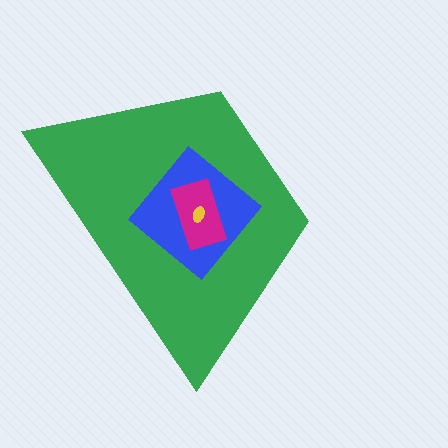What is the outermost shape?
The green trapezoid.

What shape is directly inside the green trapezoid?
The blue diamond.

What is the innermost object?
The yellow ellipse.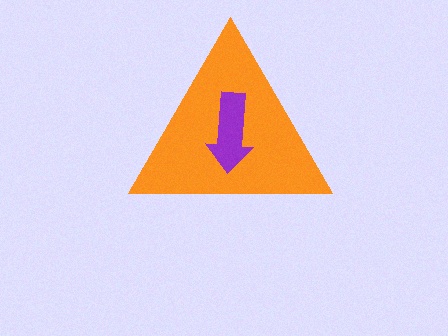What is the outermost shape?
The orange triangle.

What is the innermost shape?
The purple arrow.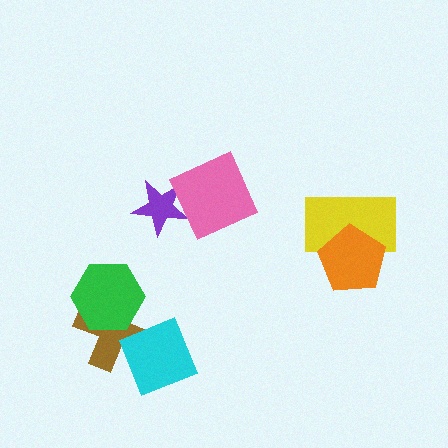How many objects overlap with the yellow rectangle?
1 object overlaps with the yellow rectangle.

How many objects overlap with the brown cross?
2 objects overlap with the brown cross.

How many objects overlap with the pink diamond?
1 object overlaps with the pink diamond.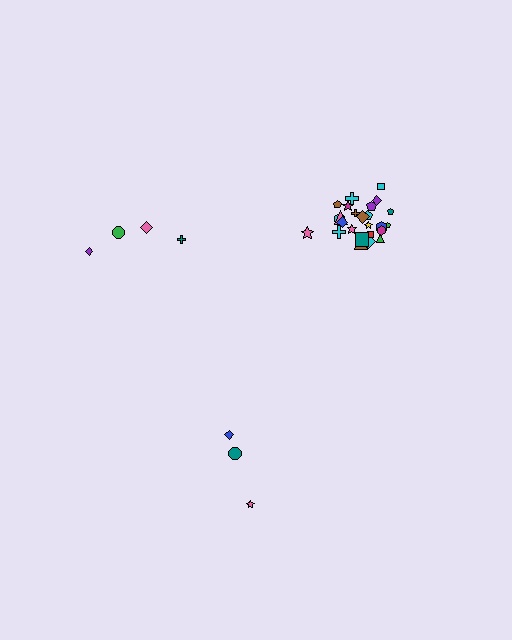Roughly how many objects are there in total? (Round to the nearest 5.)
Roughly 30 objects in total.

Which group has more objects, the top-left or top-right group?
The top-right group.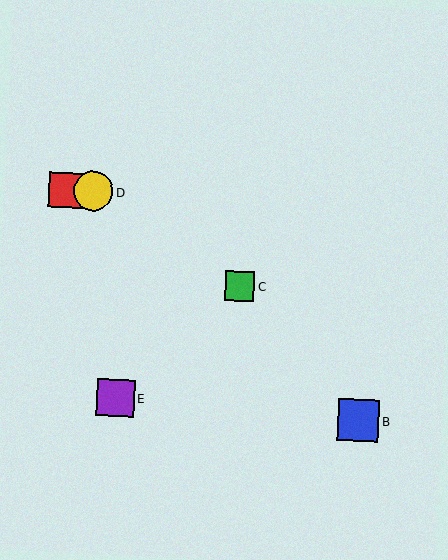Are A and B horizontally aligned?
No, A is at y≈190 and B is at y≈420.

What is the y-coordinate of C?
Object C is at y≈286.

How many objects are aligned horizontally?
2 objects (A, D) are aligned horizontally.